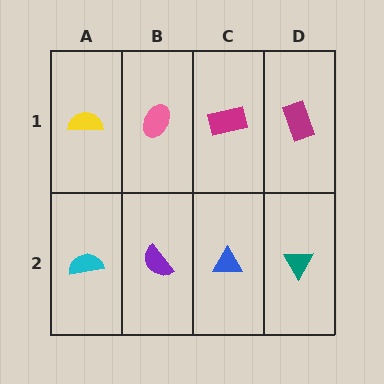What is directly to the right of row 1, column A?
A pink ellipse.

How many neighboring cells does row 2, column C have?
3.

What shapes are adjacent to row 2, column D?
A magenta rectangle (row 1, column D), a blue triangle (row 2, column C).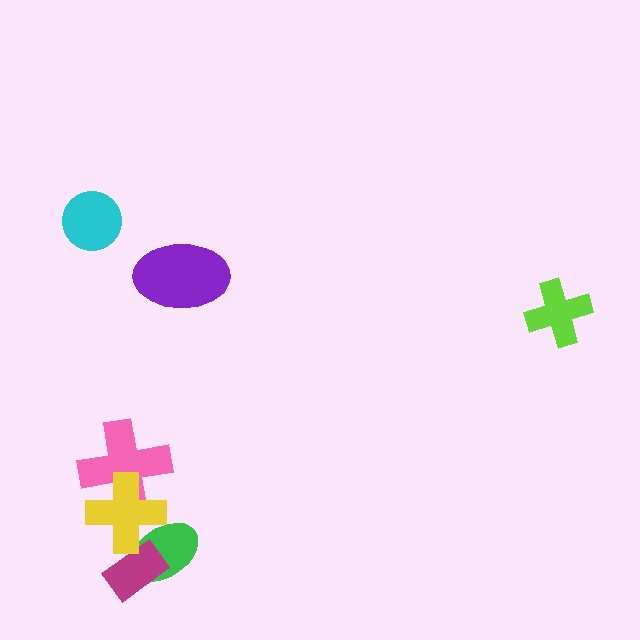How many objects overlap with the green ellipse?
2 objects overlap with the green ellipse.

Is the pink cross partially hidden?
Yes, it is partially covered by another shape.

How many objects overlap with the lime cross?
0 objects overlap with the lime cross.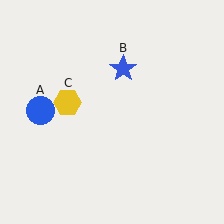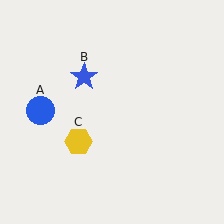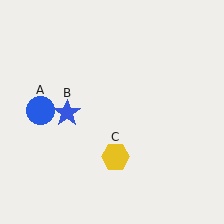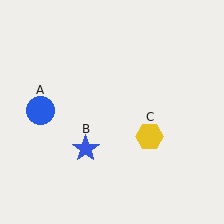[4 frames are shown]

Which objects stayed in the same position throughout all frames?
Blue circle (object A) remained stationary.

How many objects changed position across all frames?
2 objects changed position: blue star (object B), yellow hexagon (object C).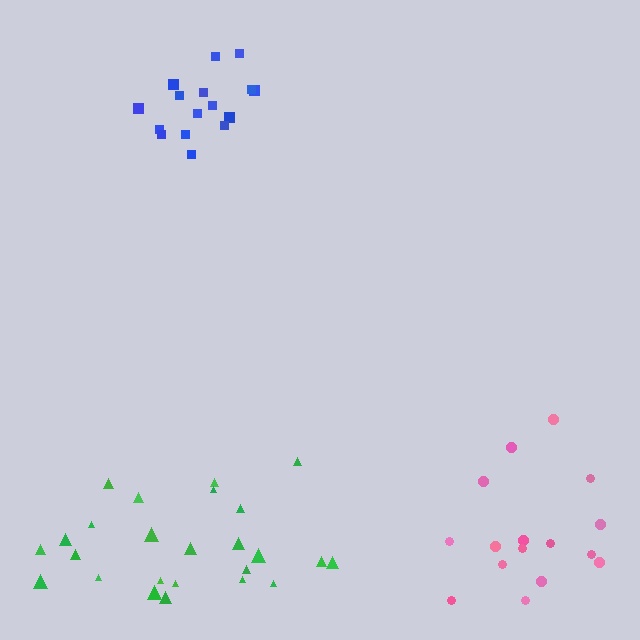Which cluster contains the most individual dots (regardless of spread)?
Green (25).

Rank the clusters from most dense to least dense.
blue, pink, green.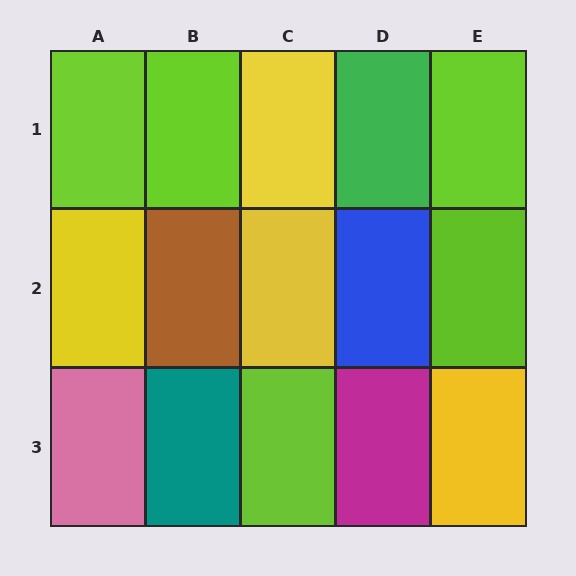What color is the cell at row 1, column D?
Green.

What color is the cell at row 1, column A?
Lime.